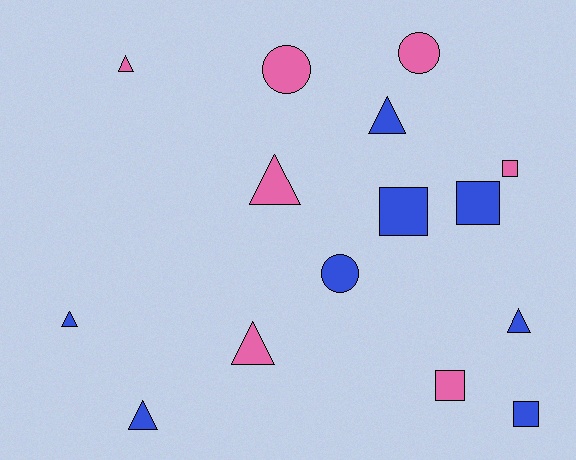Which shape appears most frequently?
Triangle, with 7 objects.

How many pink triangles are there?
There are 3 pink triangles.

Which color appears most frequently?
Blue, with 8 objects.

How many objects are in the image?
There are 15 objects.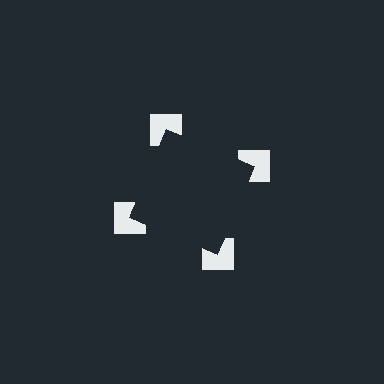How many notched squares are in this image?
There are 4 — one at each vertex of the illusory square.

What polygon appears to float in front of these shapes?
An illusory square — its edges are inferred from the aligned wedge cuts in the notched squares, not physically drawn.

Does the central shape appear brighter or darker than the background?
It typically appears slightly darker than the background, even though no actual brightness change is drawn.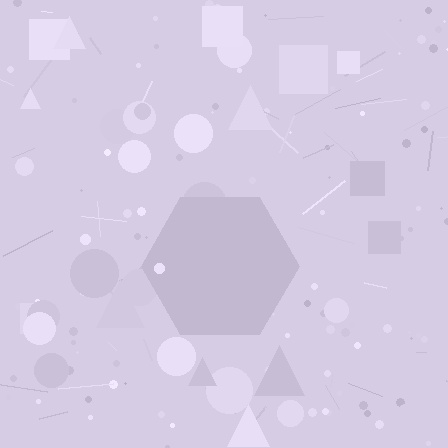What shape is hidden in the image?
A hexagon is hidden in the image.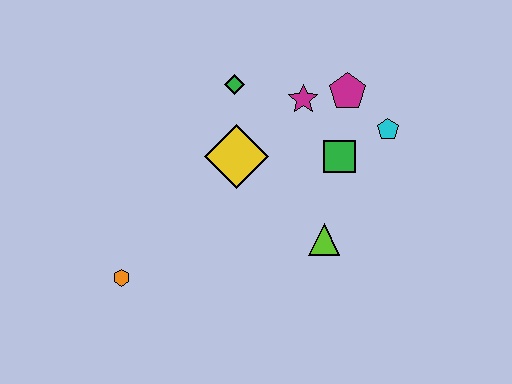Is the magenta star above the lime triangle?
Yes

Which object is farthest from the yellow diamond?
The orange hexagon is farthest from the yellow diamond.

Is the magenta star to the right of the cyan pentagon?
No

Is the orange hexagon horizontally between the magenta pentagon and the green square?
No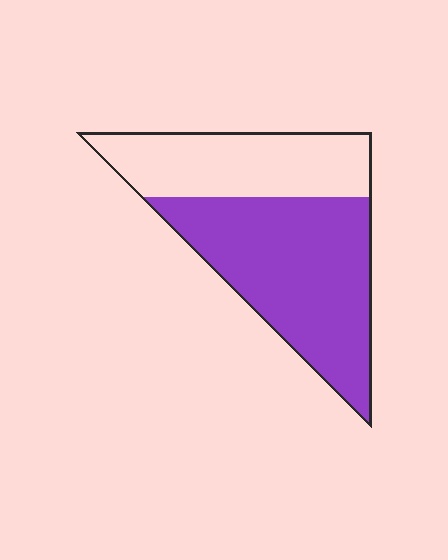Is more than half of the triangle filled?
Yes.